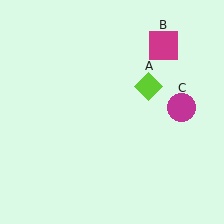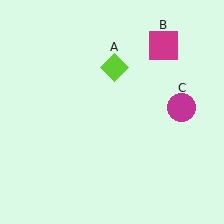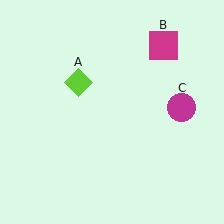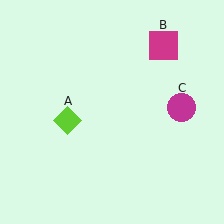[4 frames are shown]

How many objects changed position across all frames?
1 object changed position: lime diamond (object A).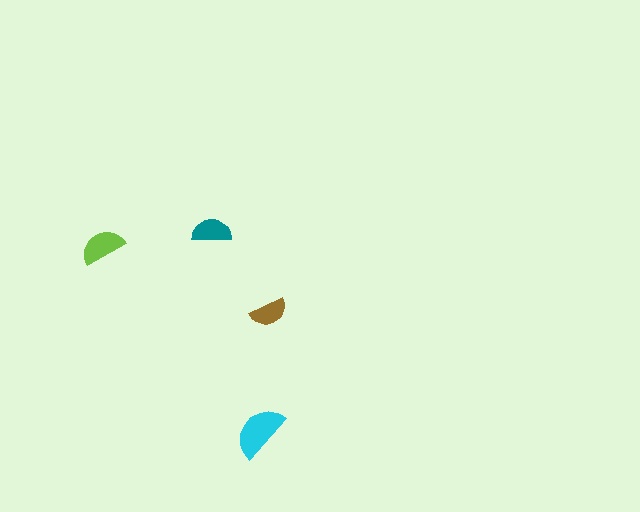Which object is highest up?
The teal semicircle is topmost.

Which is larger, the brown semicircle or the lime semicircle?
The lime one.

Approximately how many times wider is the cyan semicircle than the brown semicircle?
About 1.5 times wider.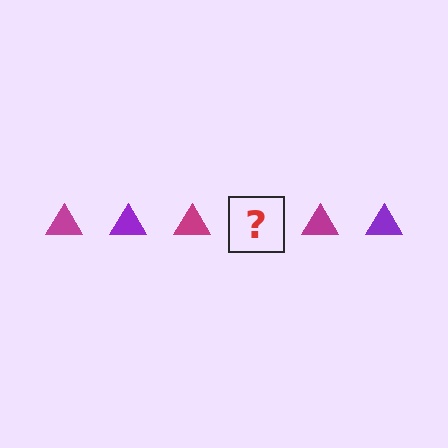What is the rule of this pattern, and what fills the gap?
The rule is that the pattern cycles through magenta, purple triangles. The gap should be filled with a purple triangle.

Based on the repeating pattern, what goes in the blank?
The blank should be a purple triangle.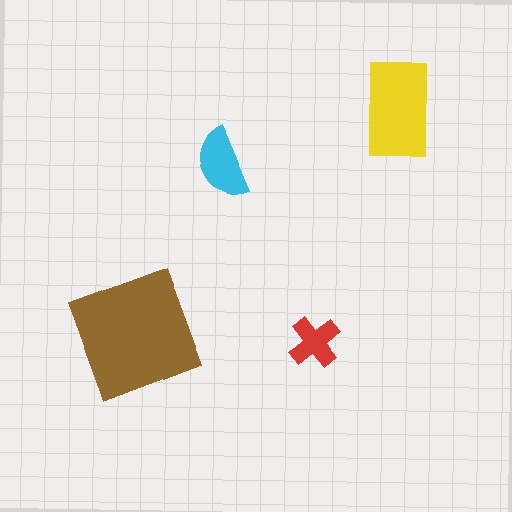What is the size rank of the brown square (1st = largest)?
1st.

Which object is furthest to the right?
The yellow rectangle is rightmost.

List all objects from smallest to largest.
The red cross, the cyan semicircle, the yellow rectangle, the brown square.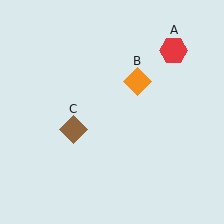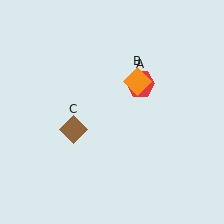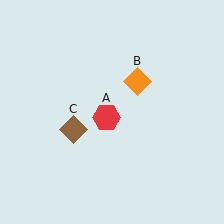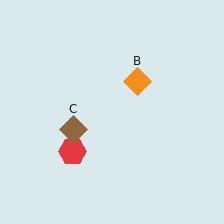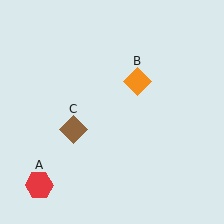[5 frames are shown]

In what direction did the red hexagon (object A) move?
The red hexagon (object A) moved down and to the left.